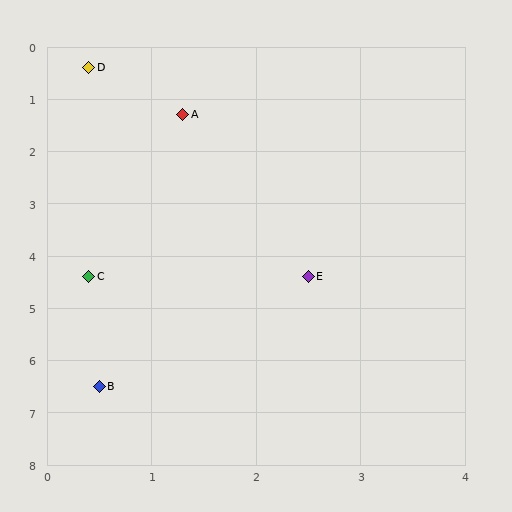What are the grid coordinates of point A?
Point A is at approximately (1.3, 1.3).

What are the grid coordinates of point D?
Point D is at approximately (0.4, 0.4).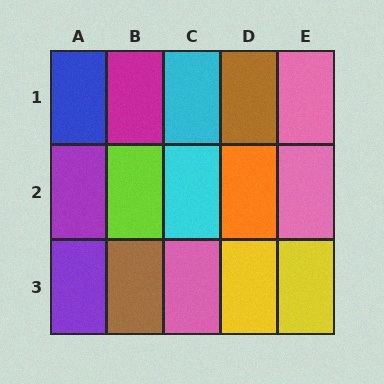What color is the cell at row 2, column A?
Purple.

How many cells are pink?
3 cells are pink.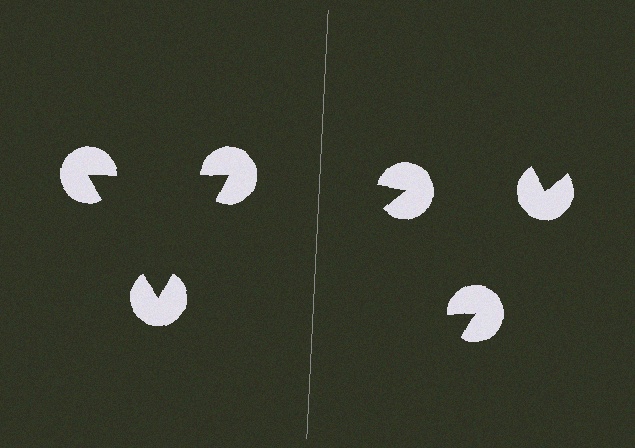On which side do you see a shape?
An illusory triangle appears on the left side. On the right side the wedge cuts are rotated, so no coherent shape forms.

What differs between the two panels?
The pac-man discs are positioned identically on both sides; only the wedge orientations differ. On the left they align to a triangle; on the right they are misaligned.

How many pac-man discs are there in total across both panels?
6 — 3 on each side.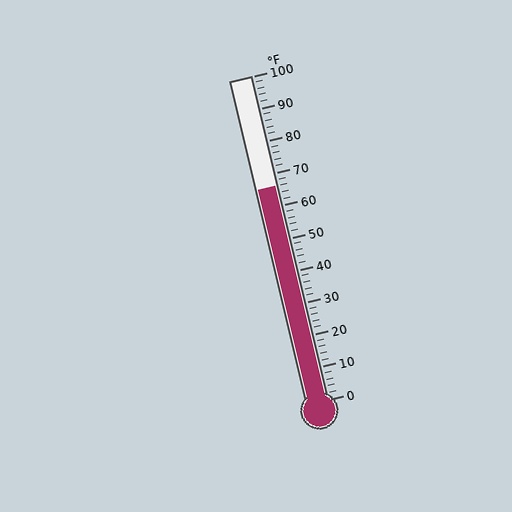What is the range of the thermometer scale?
The thermometer scale ranges from 0°F to 100°F.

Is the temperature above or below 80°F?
The temperature is below 80°F.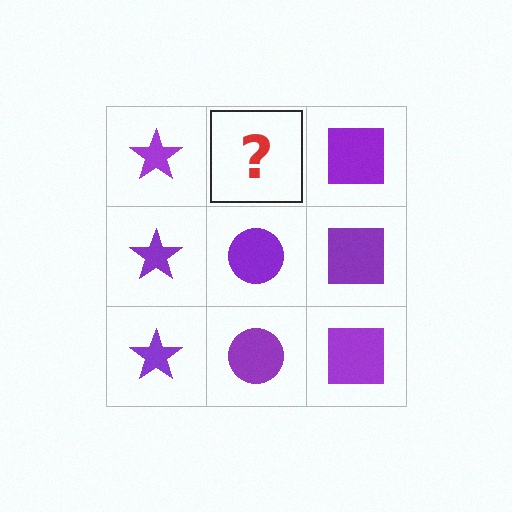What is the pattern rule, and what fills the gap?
The rule is that each column has a consistent shape. The gap should be filled with a purple circle.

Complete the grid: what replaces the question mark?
The question mark should be replaced with a purple circle.